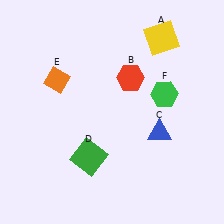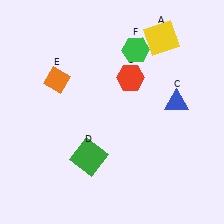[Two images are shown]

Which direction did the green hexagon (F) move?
The green hexagon (F) moved up.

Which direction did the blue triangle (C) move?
The blue triangle (C) moved up.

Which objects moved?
The objects that moved are: the blue triangle (C), the green hexagon (F).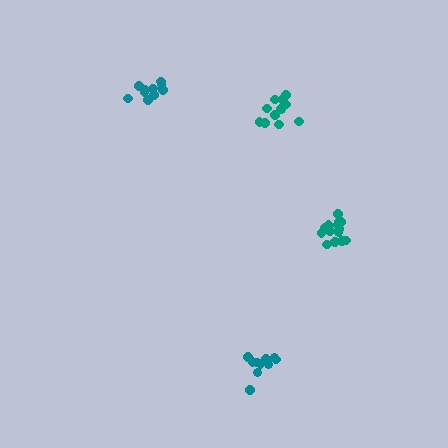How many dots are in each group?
Group 1: 10 dots, Group 2: 10 dots, Group 3: 14 dots, Group 4: 12 dots (46 total).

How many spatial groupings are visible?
There are 4 spatial groupings.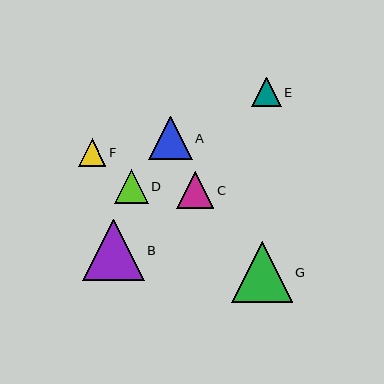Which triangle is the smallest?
Triangle F is the smallest with a size of approximately 28 pixels.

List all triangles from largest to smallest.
From largest to smallest: B, G, A, C, D, E, F.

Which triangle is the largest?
Triangle B is the largest with a size of approximately 62 pixels.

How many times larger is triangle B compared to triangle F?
Triangle B is approximately 2.2 times the size of triangle F.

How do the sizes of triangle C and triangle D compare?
Triangle C and triangle D are approximately the same size.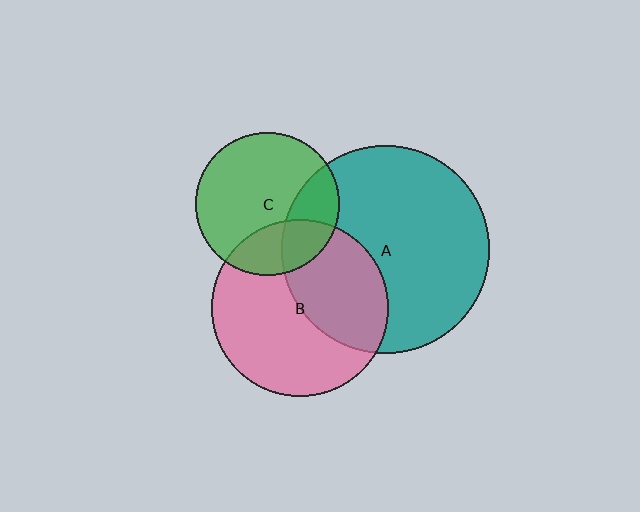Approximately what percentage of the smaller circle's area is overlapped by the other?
Approximately 40%.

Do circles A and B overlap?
Yes.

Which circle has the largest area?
Circle A (teal).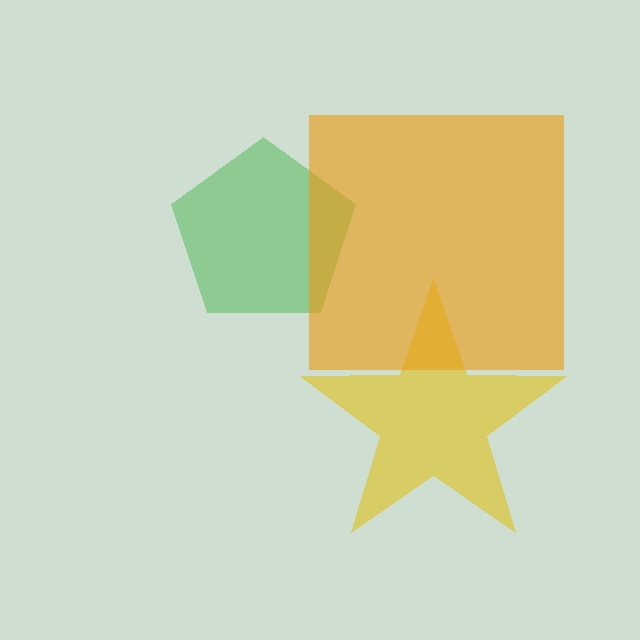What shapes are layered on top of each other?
The layered shapes are: a yellow star, a green pentagon, an orange square.